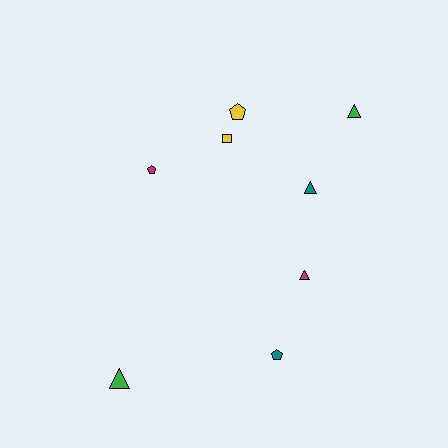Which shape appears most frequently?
Triangle, with 4 objects.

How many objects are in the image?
There are 8 objects.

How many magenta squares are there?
There are no magenta squares.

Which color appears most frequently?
Green, with 2 objects.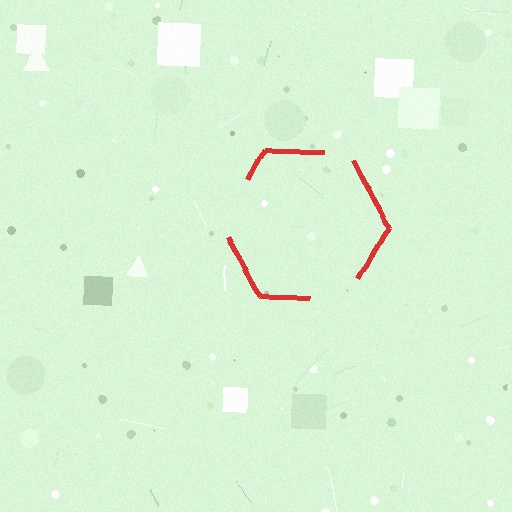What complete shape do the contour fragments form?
The contour fragments form a hexagon.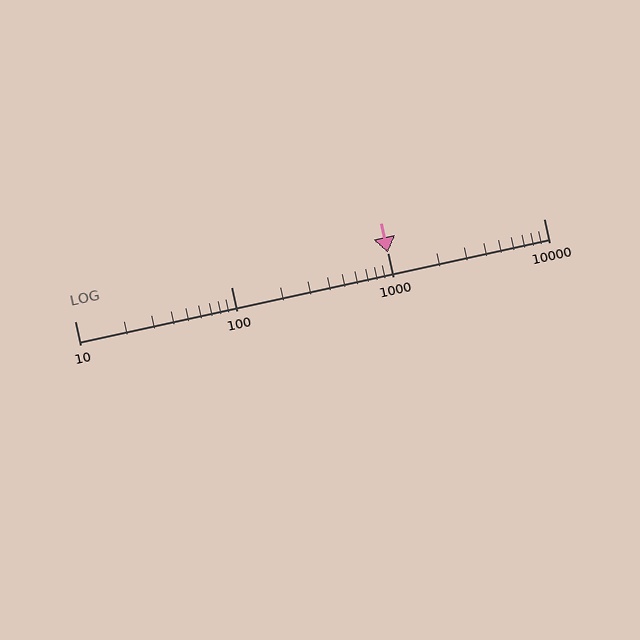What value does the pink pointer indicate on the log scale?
The pointer indicates approximately 1000.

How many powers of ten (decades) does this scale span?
The scale spans 3 decades, from 10 to 10000.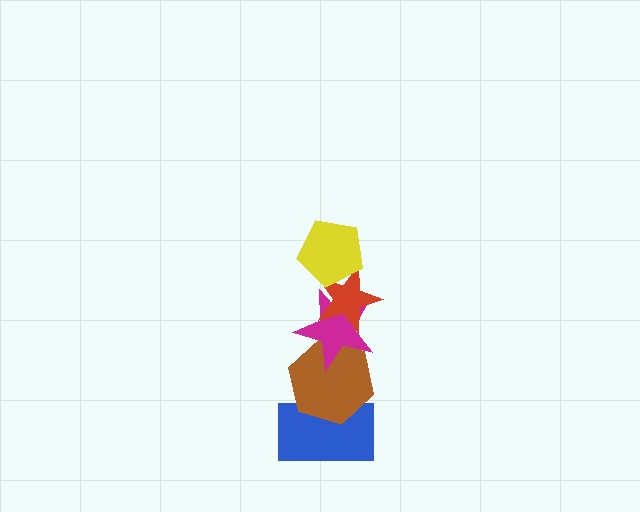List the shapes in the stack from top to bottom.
From top to bottom: the yellow pentagon, the red star, the magenta star, the brown hexagon, the blue rectangle.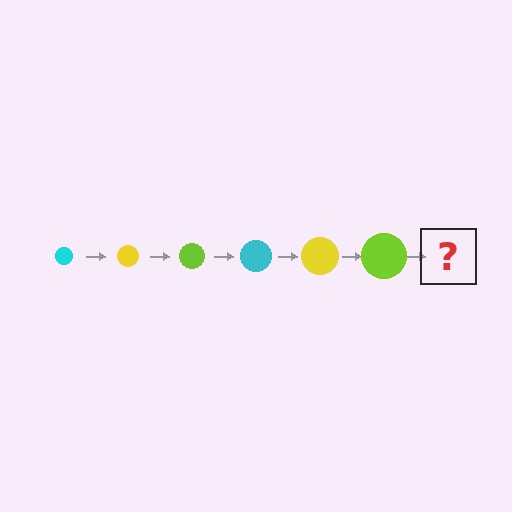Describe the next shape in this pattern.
It should be a cyan circle, larger than the previous one.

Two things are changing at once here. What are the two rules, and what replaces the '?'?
The two rules are that the circle grows larger each step and the color cycles through cyan, yellow, and lime. The '?' should be a cyan circle, larger than the previous one.